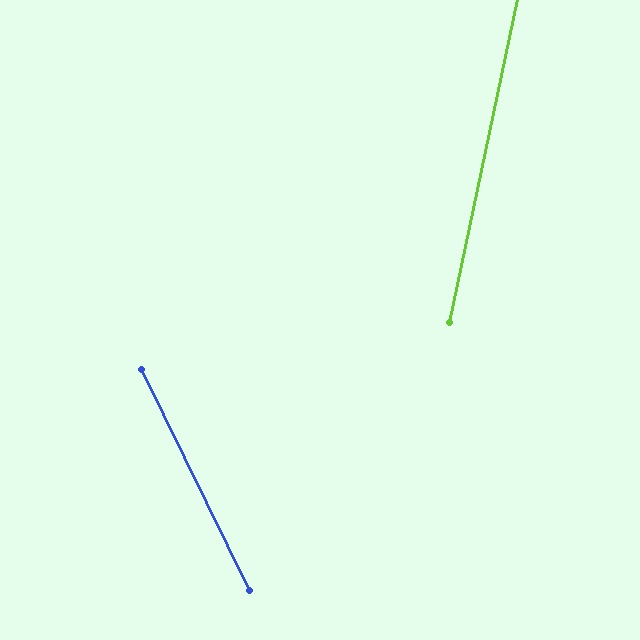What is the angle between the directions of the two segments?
Approximately 38 degrees.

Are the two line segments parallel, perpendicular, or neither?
Neither parallel nor perpendicular — they differ by about 38°.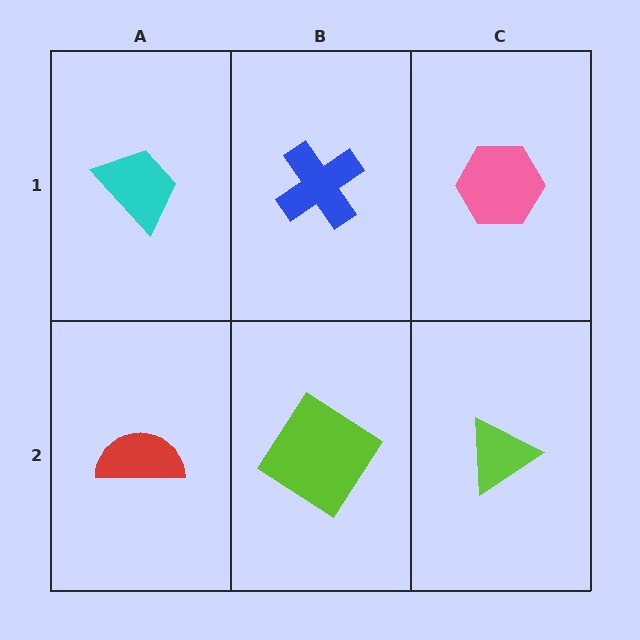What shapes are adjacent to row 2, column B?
A blue cross (row 1, column B), a red semicircle (row 2, column A), a lime triangle (row 2, column C).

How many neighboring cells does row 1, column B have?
3.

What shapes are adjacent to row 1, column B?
A lime diamond (row 2, column B), a cyan trapezoid (row 1, column A), a pink hexagon (row 1, column C).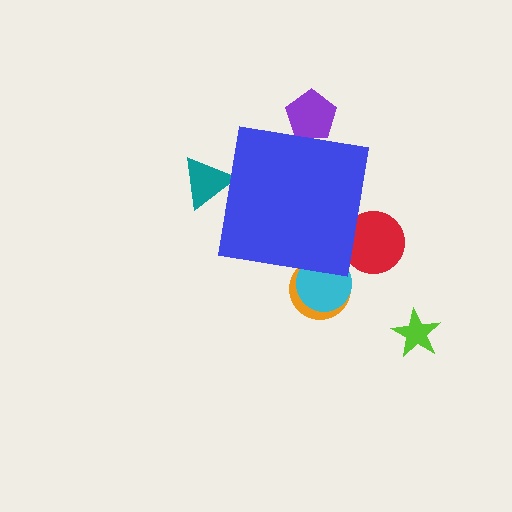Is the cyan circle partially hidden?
Yes, the cyan circle is partially hidden behind the blue square.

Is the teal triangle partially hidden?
Yes, the teal triangle is partially hidden behind the blue square.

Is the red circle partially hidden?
Yes, the red circle is partially hidden behind the blue square.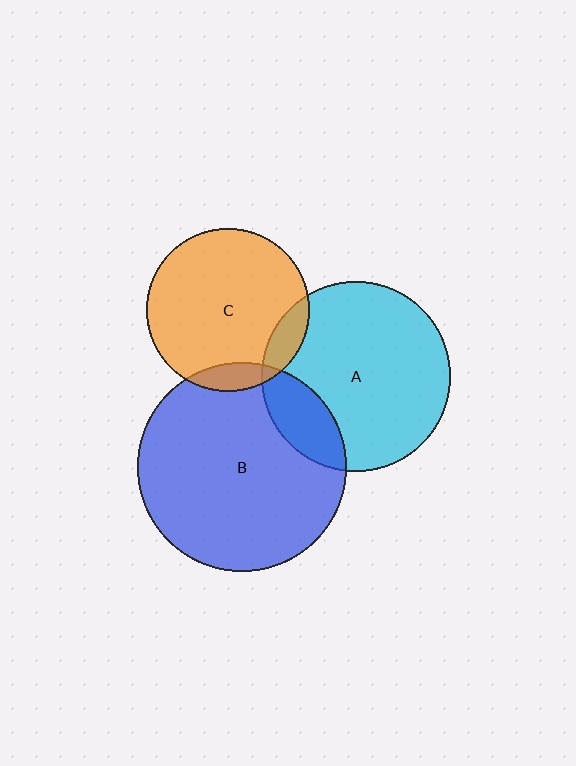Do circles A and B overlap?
Yes.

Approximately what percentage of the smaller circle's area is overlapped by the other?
Approximately 20%.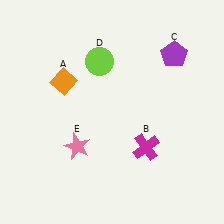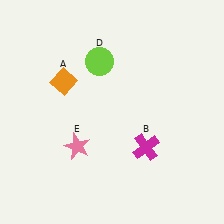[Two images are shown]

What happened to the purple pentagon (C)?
The purple pentagon (C) was removed in Image 2. It was in the top-right area of Image 1.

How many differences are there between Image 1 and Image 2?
There is 1 difference between the two images.